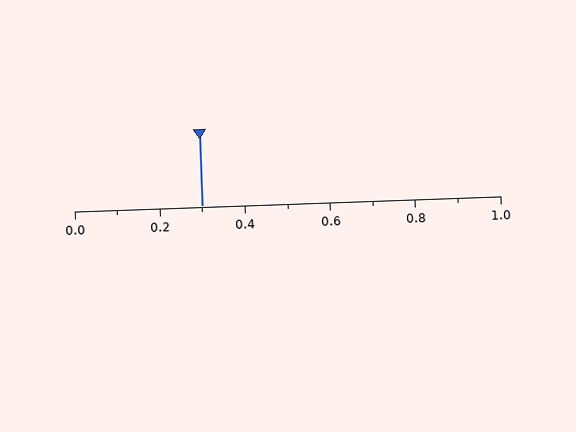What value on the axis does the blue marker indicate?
The marker indicates approximately 0.3.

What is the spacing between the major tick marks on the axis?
The major ticks are spaced 0.2 apart.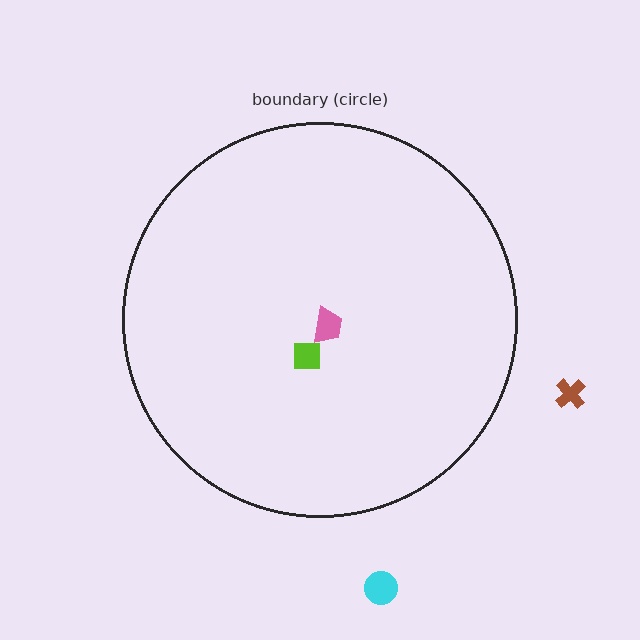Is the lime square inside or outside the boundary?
Inside.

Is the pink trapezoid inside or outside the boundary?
Inside.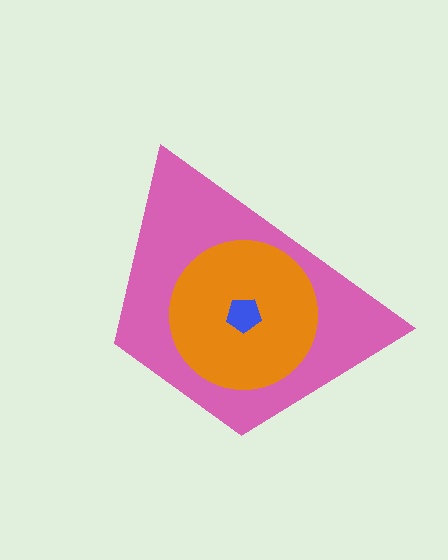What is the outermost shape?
The pink trapezoid.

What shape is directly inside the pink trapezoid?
The orange circle.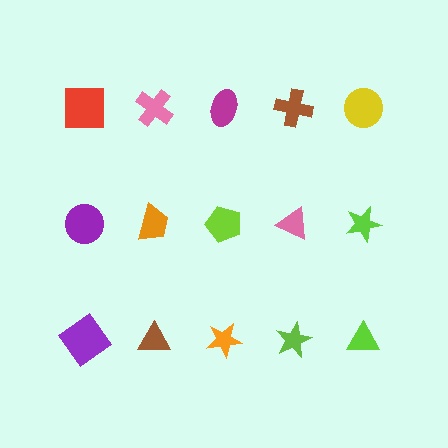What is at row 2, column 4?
A pink triangle.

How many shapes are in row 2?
5 shapes.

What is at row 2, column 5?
A lime star.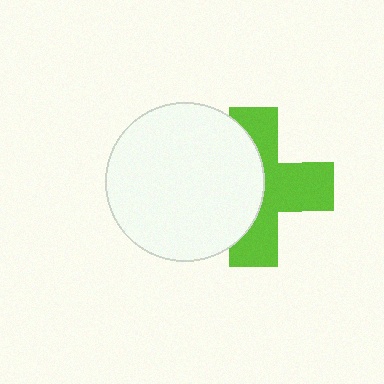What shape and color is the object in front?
The object in front is a white circle.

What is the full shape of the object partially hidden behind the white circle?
The partially hidden object is a lime cross.